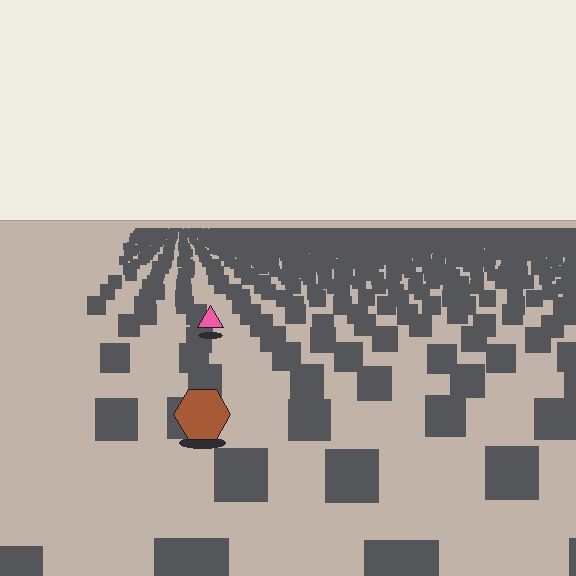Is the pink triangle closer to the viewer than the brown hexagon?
No. The brown hexagon is closer — you can tell from the texture gradient: the ground texture is coarser near it.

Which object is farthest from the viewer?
The pink triangle is farthest from the viewer. It appears smaller and the ground texture around it is denser.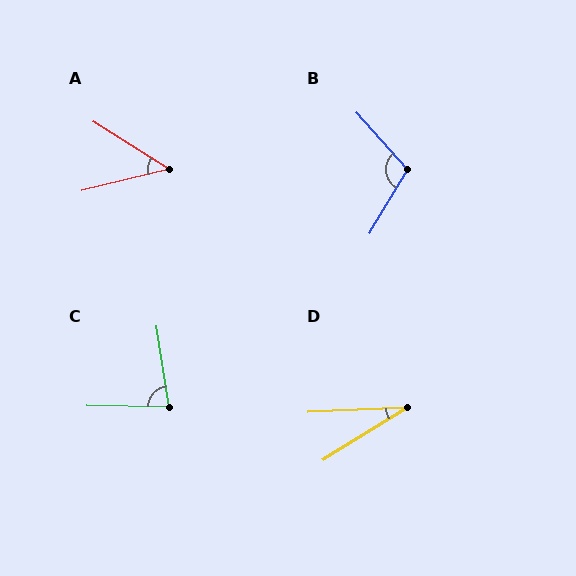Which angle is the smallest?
D, at approximately 30 degrees.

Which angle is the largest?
B, at approximately 107 degrees.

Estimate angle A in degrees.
Approximately 46 degrees.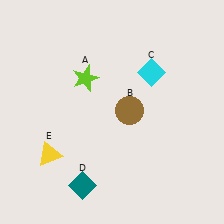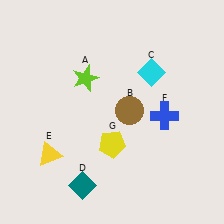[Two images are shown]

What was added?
A blue cross (F), a yellow pentagon (G) were added in Image 2.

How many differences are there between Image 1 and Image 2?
There are 2 differences between the two images.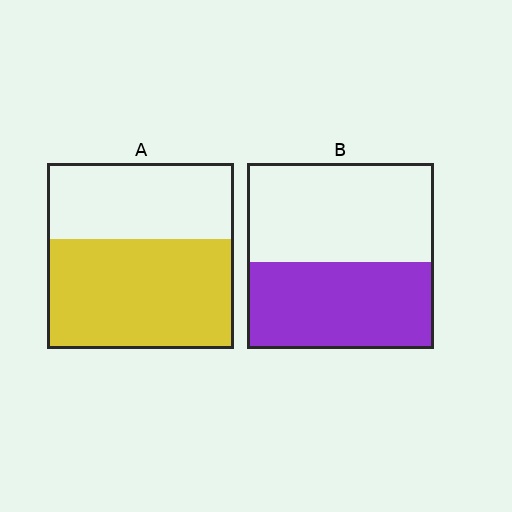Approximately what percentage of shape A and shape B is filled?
A is approximately 60% and B is approximately 45%.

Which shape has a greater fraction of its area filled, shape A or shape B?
Shape A.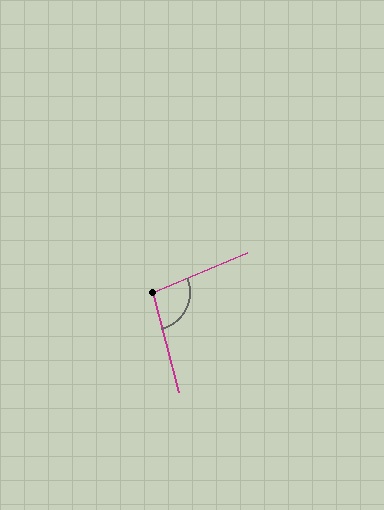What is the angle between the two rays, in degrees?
Approximately 98 degrees.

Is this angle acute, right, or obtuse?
It is obtuse.